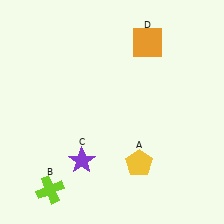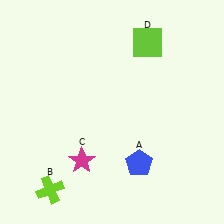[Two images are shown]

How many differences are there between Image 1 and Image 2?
There are 3 differences between the two images.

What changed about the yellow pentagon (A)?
In Image 1, A is yellow. In Image 2, it changed to blue.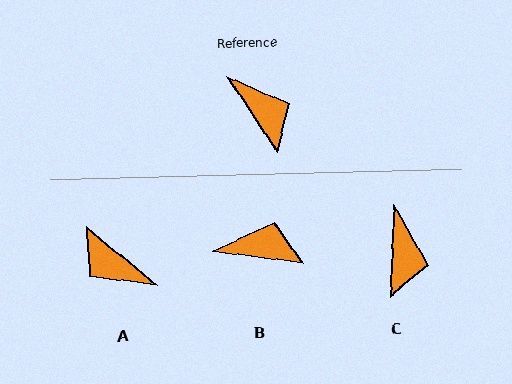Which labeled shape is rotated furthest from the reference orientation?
A, about 163 degrees away.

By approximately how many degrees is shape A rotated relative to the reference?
Approximately 163 degrees clockwise.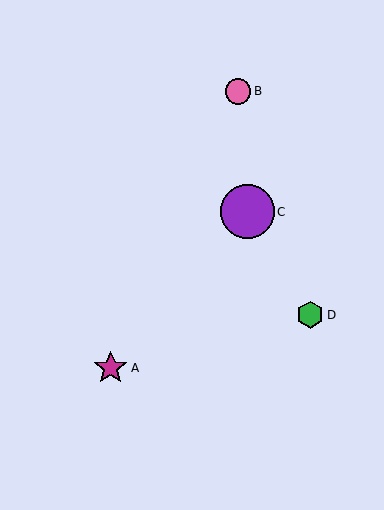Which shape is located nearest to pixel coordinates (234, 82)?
The pink circle (labeled B) at (238, 91) is nearest to that location.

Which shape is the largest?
The purple circle (labeled C) is the largest.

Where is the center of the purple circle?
The center of the purple circle is at (247, 212).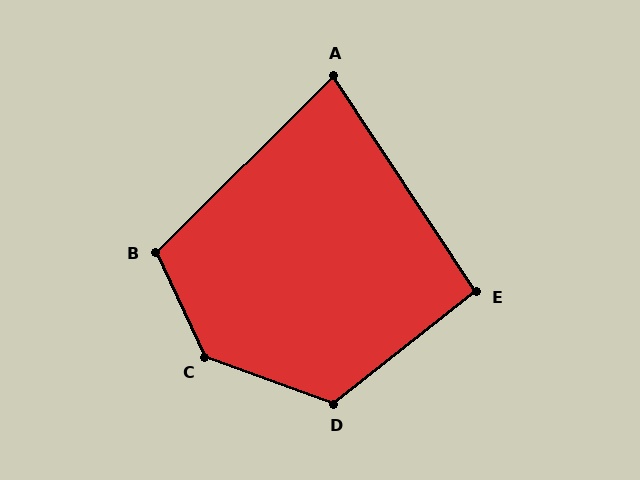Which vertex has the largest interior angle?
C, at approximately 135 degrees.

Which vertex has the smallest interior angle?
A, at approximately 79 degrees.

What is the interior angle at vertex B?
Approximately 110 degrees (obtuse).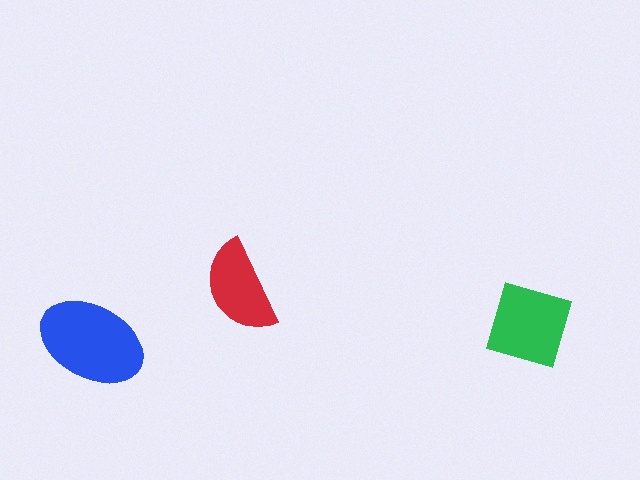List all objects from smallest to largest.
The red semicircle, the green square, the blue ellipse.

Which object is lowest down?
The blue ellipse is bottommost.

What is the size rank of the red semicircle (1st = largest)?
3rd.